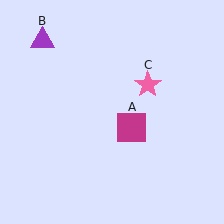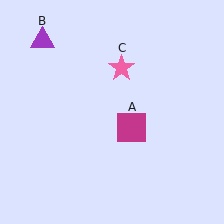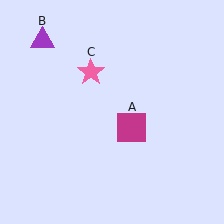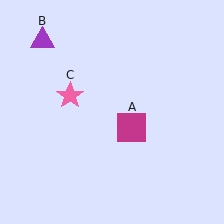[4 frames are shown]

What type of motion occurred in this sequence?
The pink star (object C) rotated counterclockwise around the center of the scene.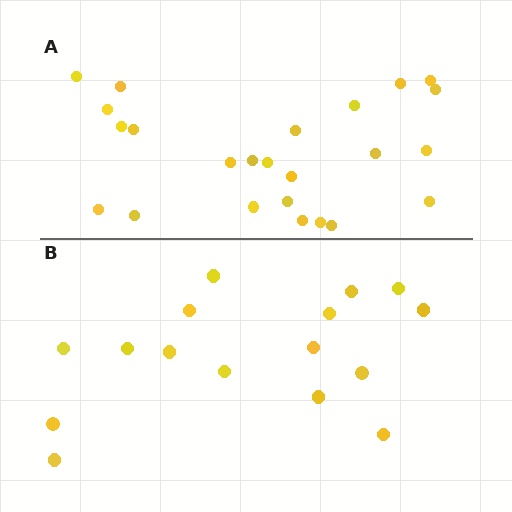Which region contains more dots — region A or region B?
Region A (the top region) has more dots.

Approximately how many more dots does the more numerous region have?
Region A has roughly 8 or so more dots than region B.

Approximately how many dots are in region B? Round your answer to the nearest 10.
About 20 dots. (The exact count is 16, which rounds to 20.)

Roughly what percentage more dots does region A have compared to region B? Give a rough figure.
About 50% more.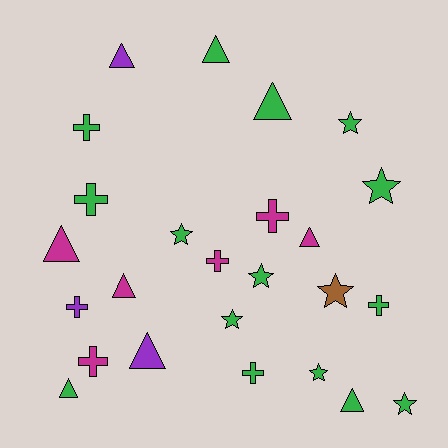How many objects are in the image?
There are 25 objects.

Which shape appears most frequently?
Triangle, with 9 objects.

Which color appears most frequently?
Green, with 15 objects.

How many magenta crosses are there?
There are 3 magenta crosses.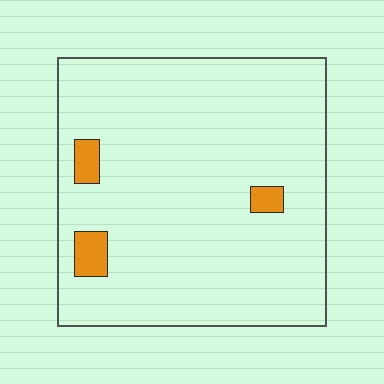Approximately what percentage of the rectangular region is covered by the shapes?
Approximately 5%.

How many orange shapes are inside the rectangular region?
3.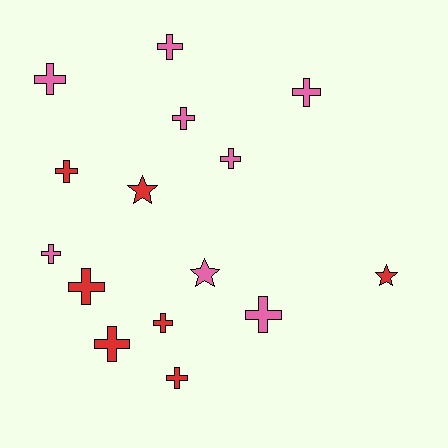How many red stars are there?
There are 2 red stars.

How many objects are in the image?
There are 15 objects.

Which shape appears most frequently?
Cross, with 12 objects.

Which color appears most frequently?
Pink, with 8 objects.